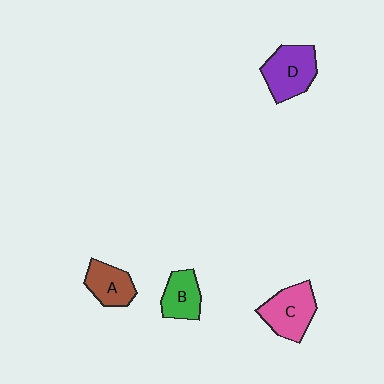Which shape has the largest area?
Shape D (purple).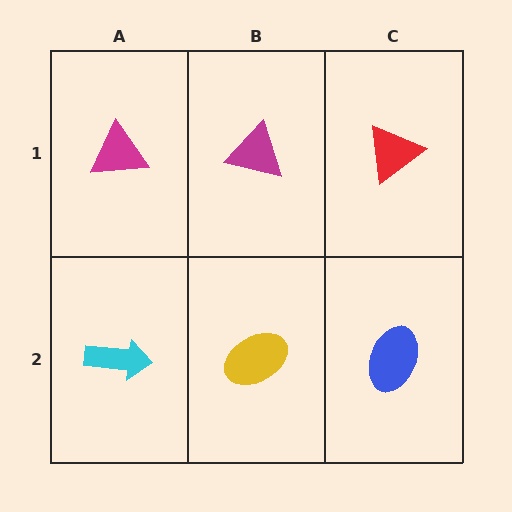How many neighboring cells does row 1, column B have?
3.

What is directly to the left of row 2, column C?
A yellow ellipse.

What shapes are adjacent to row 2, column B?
A magenta triangle (row 1, column B), a cyan arrow (row 2, column A), a blue ellipse (row 2, column C).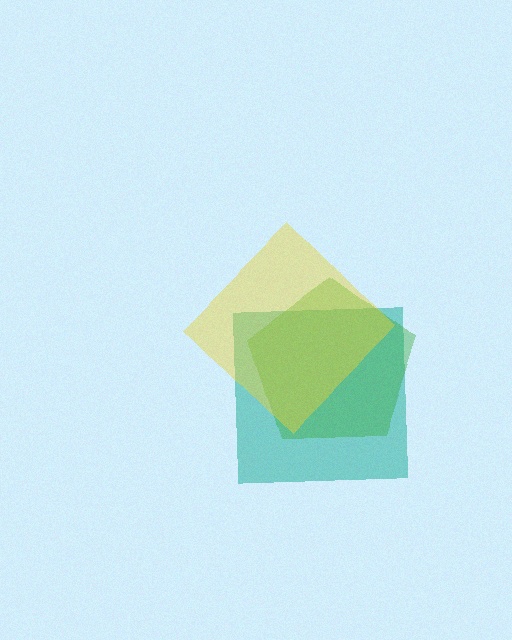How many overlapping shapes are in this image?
There are 3 overlapping shapes in the image.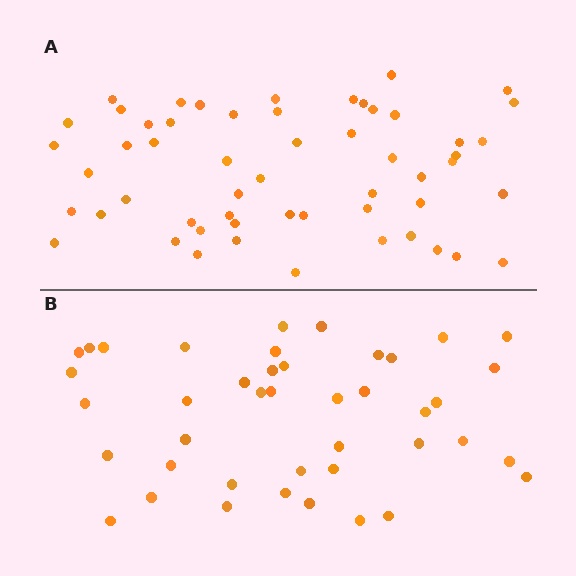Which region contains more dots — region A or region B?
Region A (the top region) has more dots.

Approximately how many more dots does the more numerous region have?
Region A has approximately 15 more dots than region B.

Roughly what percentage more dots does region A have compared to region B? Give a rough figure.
About 30% more.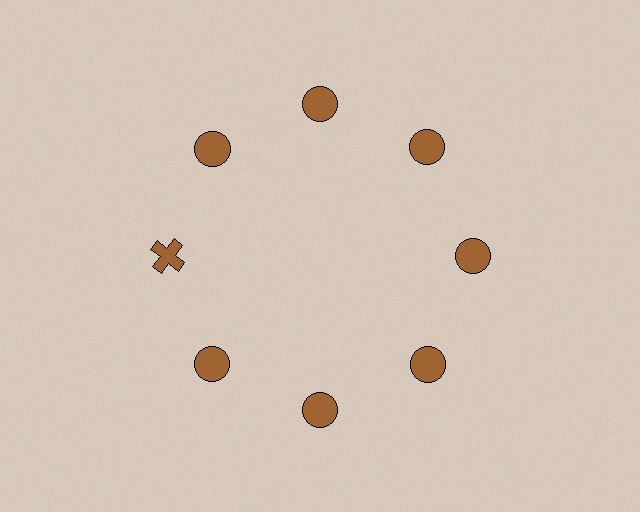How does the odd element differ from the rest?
It has a different shape: cross instead of circle.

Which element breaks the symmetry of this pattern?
The brown cross at roughly the 9 o'clock position breaks the symmetry. All other shapes are brown circles.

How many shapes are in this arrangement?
There are 8 shapes arranged in a ring pattern.